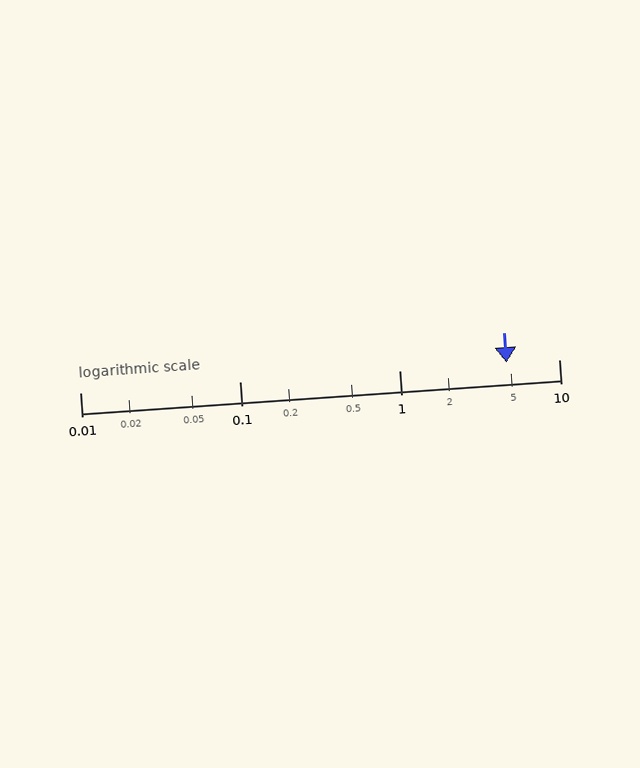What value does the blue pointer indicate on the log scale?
The pointer indicates approximately 4.7.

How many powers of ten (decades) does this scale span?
The scale spans 3 decades, from 0.01 to 10.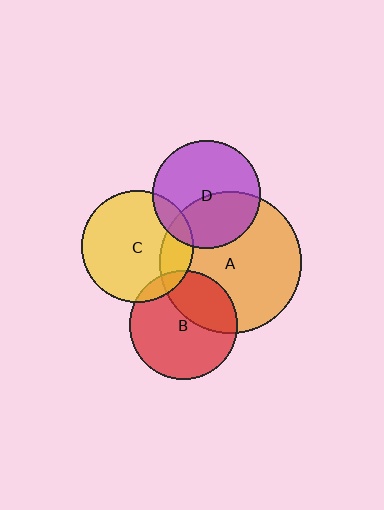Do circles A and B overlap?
Yes.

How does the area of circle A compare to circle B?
Approximately 1.7 times.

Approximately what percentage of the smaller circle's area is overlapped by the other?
Approximately 35%.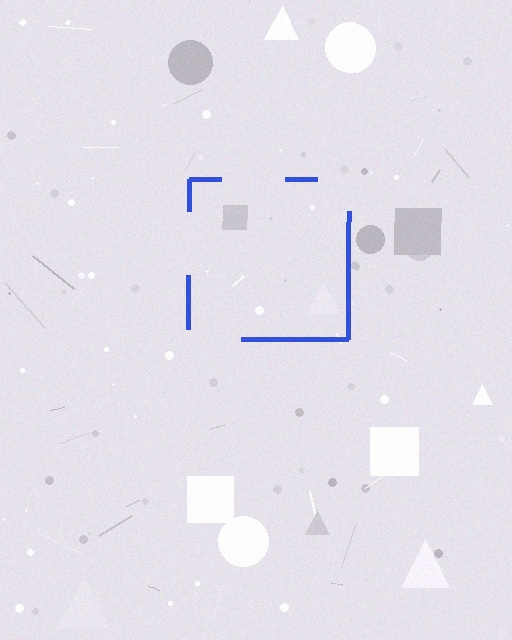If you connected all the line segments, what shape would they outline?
They would outline a square.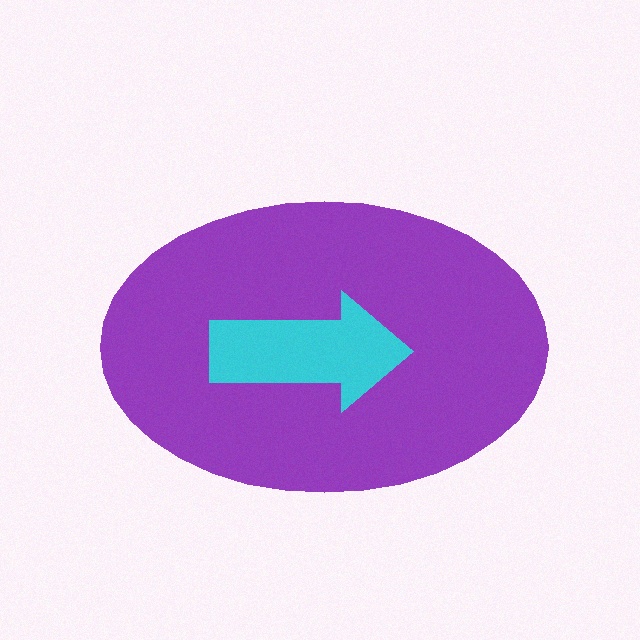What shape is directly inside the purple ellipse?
The cyan arrow.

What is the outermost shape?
The purple ellipse.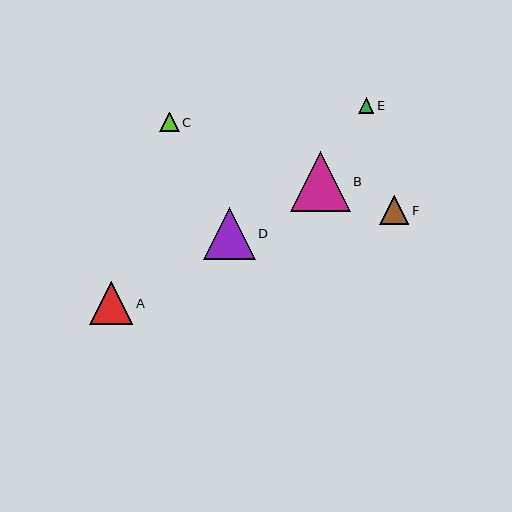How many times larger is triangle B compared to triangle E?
Triangle B is approximately 3.8 times the size of triangle E.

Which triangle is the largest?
Triangle B is the largest with a size of approximately 60 pixels.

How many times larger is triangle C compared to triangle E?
Triangle C is approximately 1.2 times the size of triangle E.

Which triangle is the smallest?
Triangle E is the smallest with a size of approximately 16 pixels.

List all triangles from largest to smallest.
From largest to smallest: B, D, A, F, C, E.